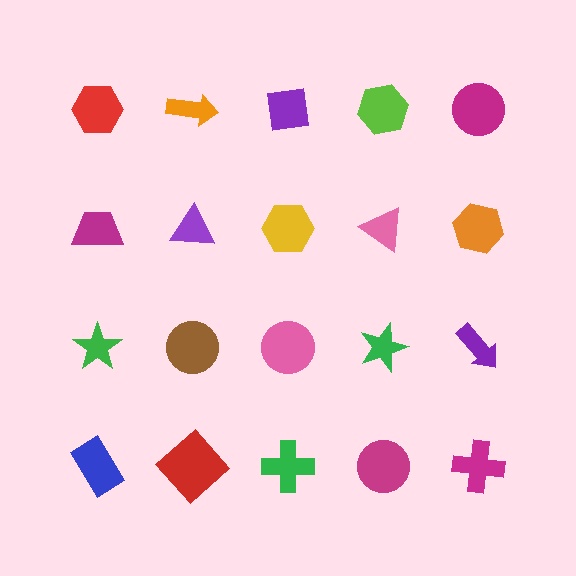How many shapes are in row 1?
5 shapes.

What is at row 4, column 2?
A red diamond.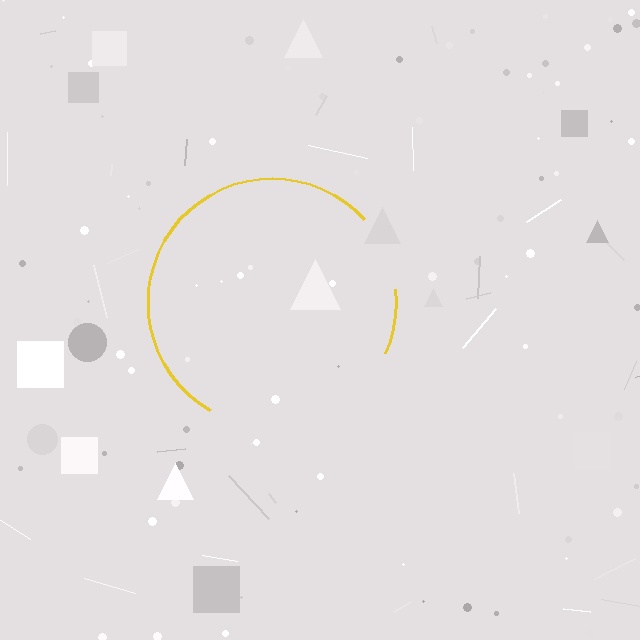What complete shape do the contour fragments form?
The contour fragments form a circle.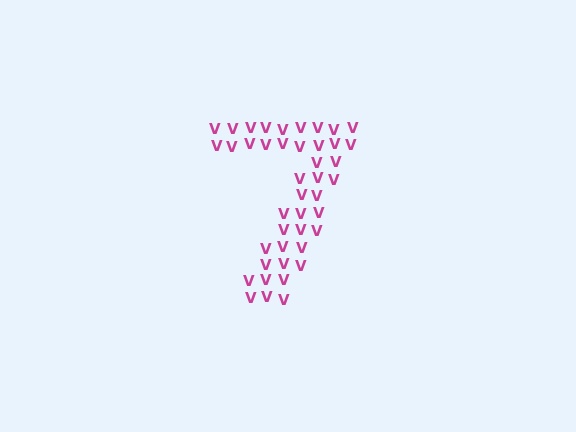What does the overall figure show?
The overall figure shows the digit 7.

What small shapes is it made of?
It is made of small letter V's.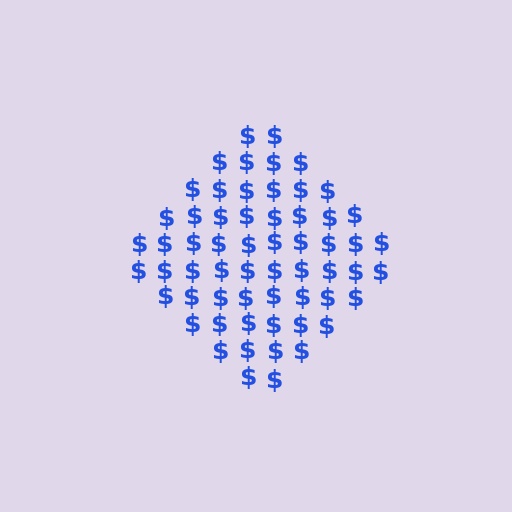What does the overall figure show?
The overall figure shows a diamond.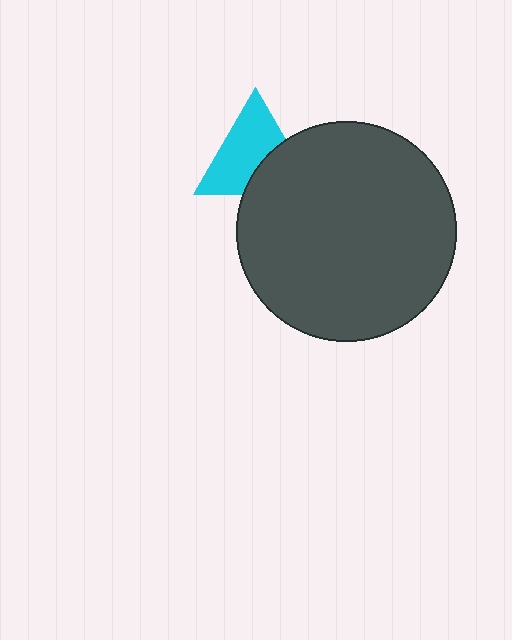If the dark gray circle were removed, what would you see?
You would see the complete cyan triangle.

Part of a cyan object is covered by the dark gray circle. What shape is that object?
It is a triangle.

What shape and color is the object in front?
The object in front is a dark gray circle.